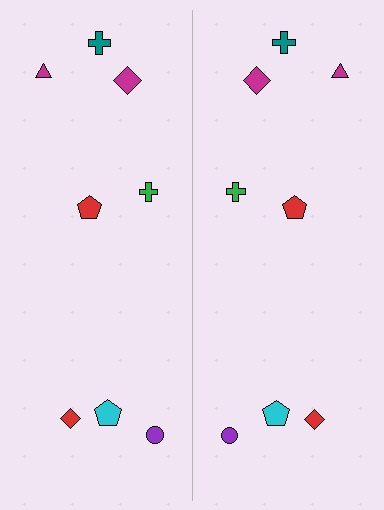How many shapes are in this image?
There are 16 shapes in this image.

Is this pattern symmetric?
Yes, this pattern has bilateral (reflection) symmetry.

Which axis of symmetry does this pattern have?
The pattern has a vertical axis of symmetry running through the center of the image.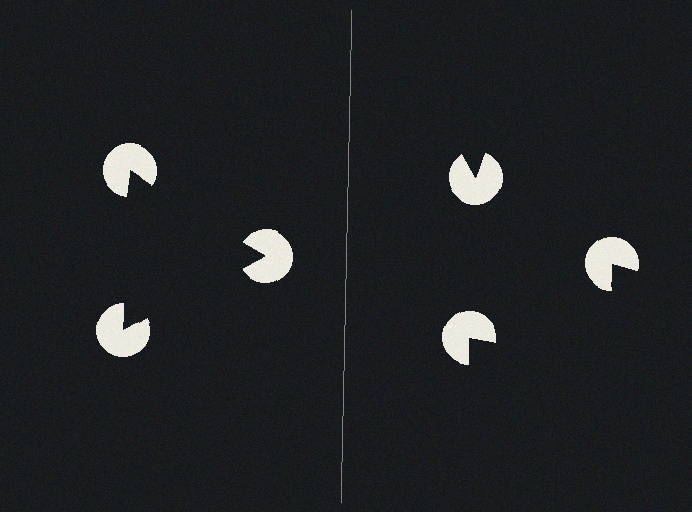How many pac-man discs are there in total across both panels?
6 — 3 on each side.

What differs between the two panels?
The pac-man discs are positioned identically on both sides; only the wedge orientations differ. On the left they align to a triangle; on the right they are misaligned.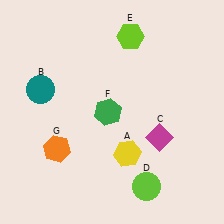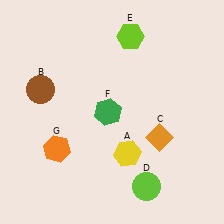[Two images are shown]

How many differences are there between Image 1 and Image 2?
There are 2 differences between the two images.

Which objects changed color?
B changed from teal to brown. C changed from magenta to orange.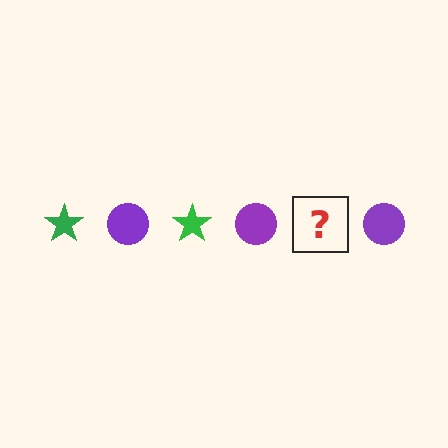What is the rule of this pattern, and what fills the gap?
The rule is that the pattern alternates between green star and purple circle. The gap should be filled with a green star.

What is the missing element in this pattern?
The missing element is a green star.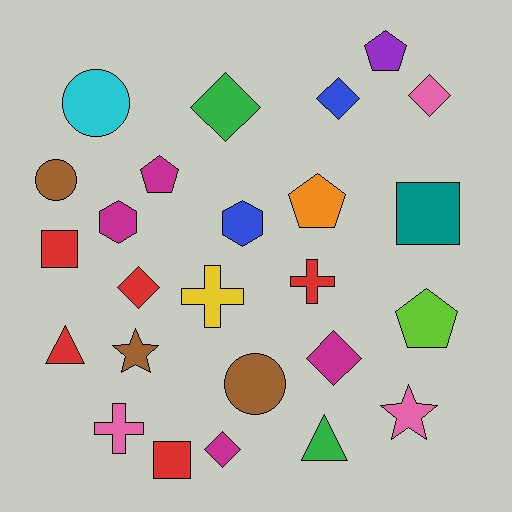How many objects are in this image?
There are 25 objects.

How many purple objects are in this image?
There is 1 purple object.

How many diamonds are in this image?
There are 6 diamonds.